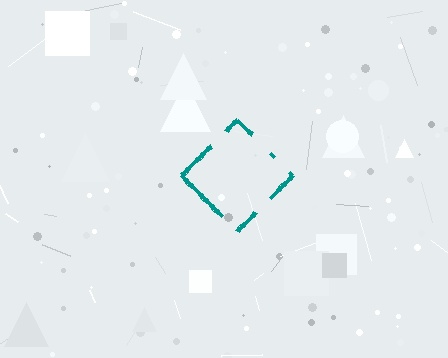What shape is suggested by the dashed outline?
The dashed outline suggests a diamond.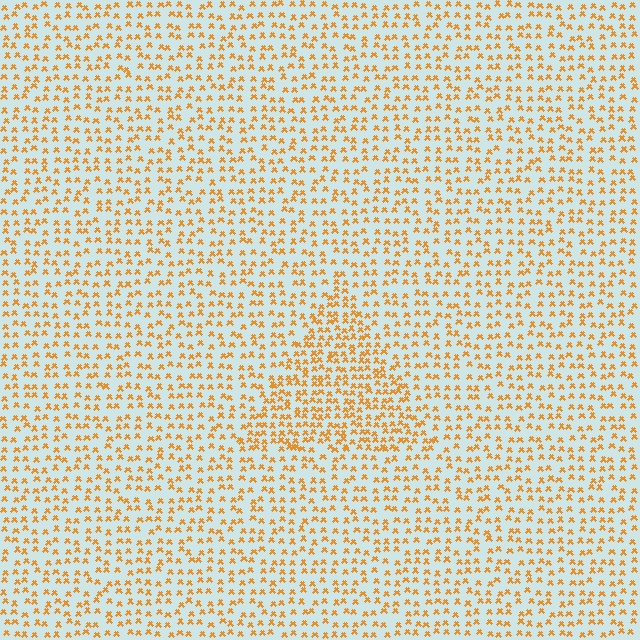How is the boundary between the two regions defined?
The boundary is defined by a change in element density (approximately 1.7x ratio). All elements are the same color, size, and shape.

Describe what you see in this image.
The image contains small orange elements arranged at two different densities. A triangle-shaped region is visible where the elements are more densely packed than the surrounding area.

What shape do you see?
I see a triangle.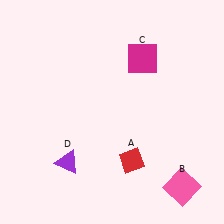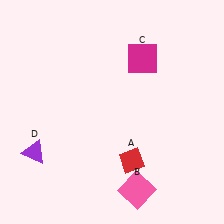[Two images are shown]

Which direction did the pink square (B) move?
The pink square (B) moved left.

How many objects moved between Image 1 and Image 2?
2 objects moved between the two images.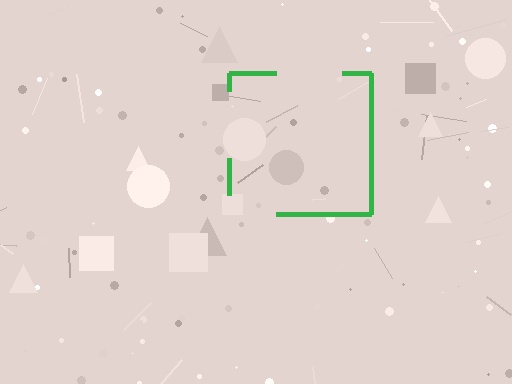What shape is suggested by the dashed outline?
The dashed outline suggests a square.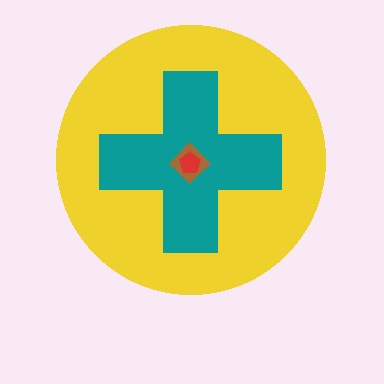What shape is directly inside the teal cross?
The brown diamond.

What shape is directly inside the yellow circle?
The teal cross.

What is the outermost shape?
The yellow circle.